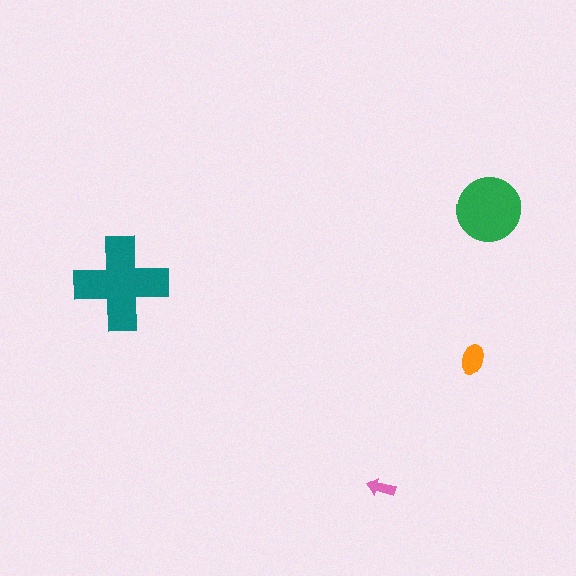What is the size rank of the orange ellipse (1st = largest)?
3rd.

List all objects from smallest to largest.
The pink arrow, the orange ellipse, the green circle, the teal cross.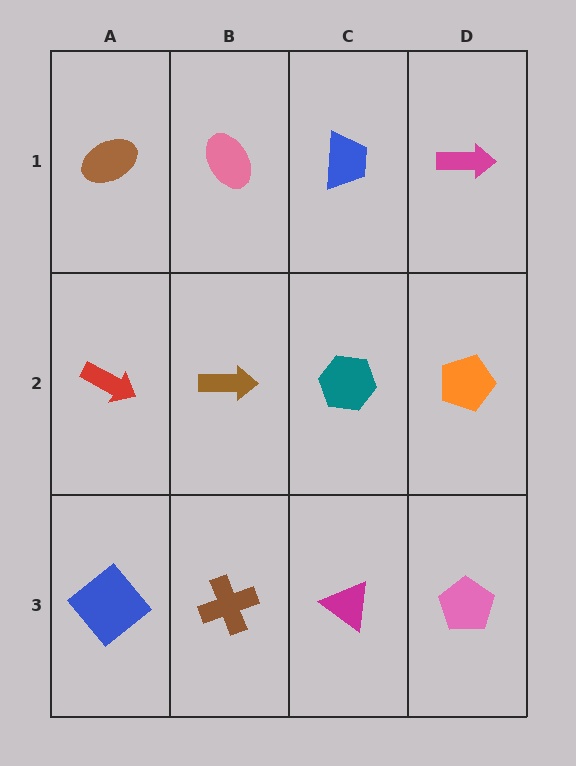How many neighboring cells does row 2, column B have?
4.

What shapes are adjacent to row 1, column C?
A teal hexagon (row 2, column C), a pink ellipse (row 1, column B), a magenta arrow (row 1, column D).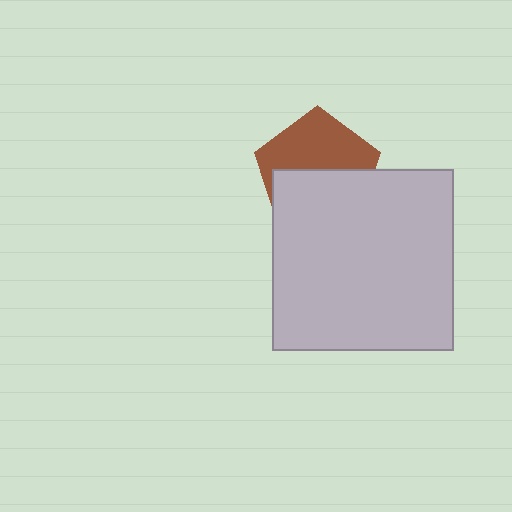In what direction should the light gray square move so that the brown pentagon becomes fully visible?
The light gray square should move down. That is the shortest direction to clear the overlap and leave the brown pentagon fully visible.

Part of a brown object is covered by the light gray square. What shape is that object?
It is a pentagon.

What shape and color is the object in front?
The object in front is a light gray square.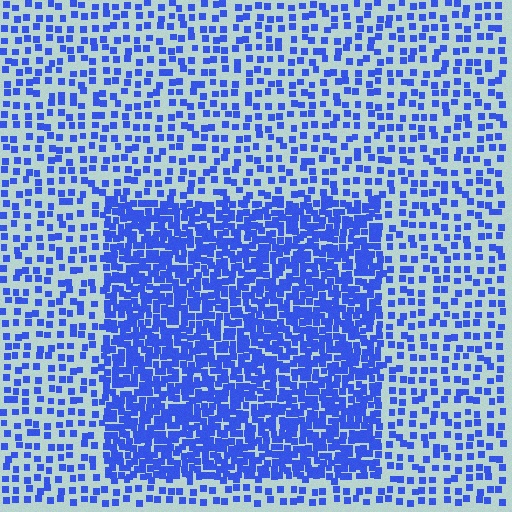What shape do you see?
I see a rectangle.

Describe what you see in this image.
The image contains small blue elements arranged at two different densities. A rectangle-shaped region is visible where the elements are more densely packed than the surrounding area.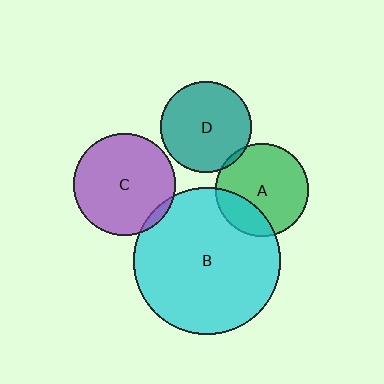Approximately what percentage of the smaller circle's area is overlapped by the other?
Approximately 5%.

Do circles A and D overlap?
Yes.